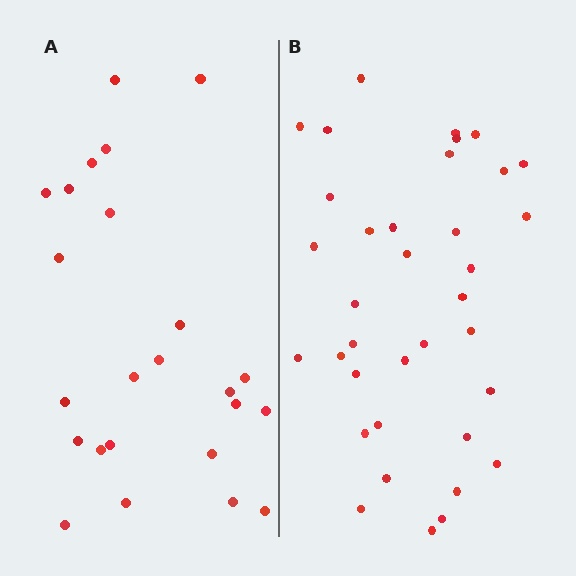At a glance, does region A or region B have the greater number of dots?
Region B (the right region) has more dots.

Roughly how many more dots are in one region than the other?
Region B has roughly 12 or so more dots than region A.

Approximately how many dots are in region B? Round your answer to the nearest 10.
About 40 dots. (The exact count is 36, which rounds to 40.)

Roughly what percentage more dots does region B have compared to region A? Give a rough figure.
About 50% more.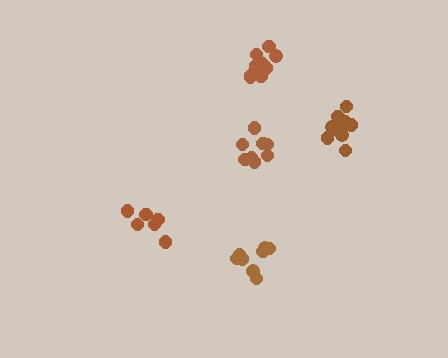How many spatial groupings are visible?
There are 5 spatial groupings.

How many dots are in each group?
Group 1: 8 dots, Group 2: 12 dots, Group 3: 8 dots, Group 4: 12 dots, Group 5: 6 dots (46 total).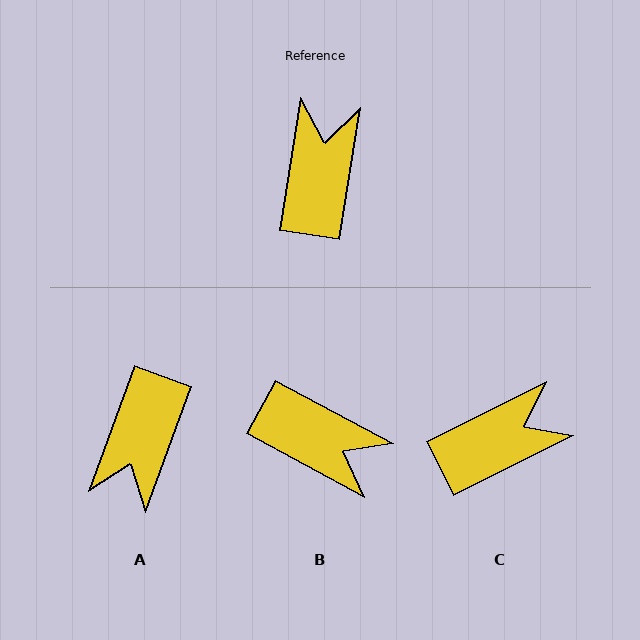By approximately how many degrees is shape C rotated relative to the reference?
Approximately 54 degrees clockwise.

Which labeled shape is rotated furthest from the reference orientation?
A, about 169 degrees away.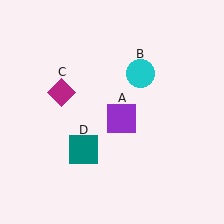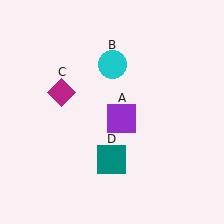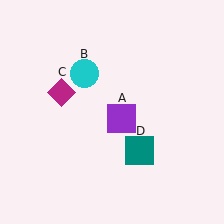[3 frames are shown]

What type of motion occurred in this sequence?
The cyan circle (object B), teal square (object D) rotated counterclockwise around the center of the scene.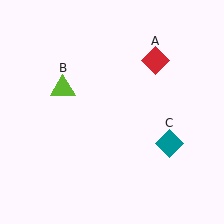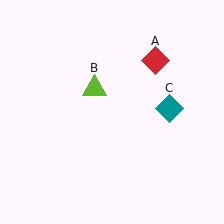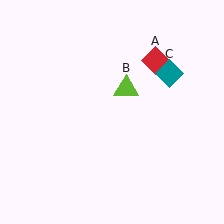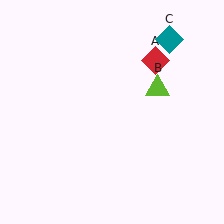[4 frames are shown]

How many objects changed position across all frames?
2 objects changed position: lime triangle (object B), teal diamond (object C).